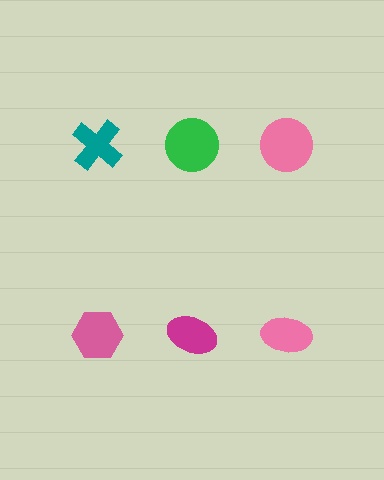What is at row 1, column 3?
A pink circle.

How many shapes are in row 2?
3 shapes.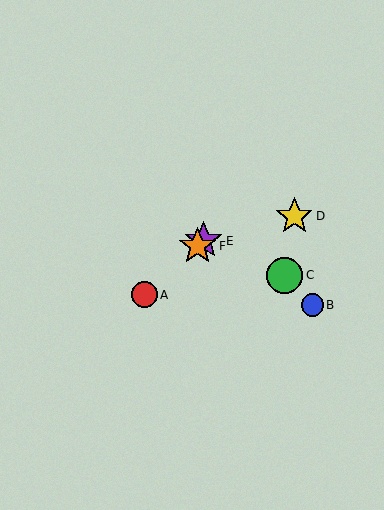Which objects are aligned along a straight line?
Objects A, E, F are aligned along a straight line.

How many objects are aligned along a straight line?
3 objects (A, E, F) are aligned along a straight line.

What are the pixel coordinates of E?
Object E is at (203, 241).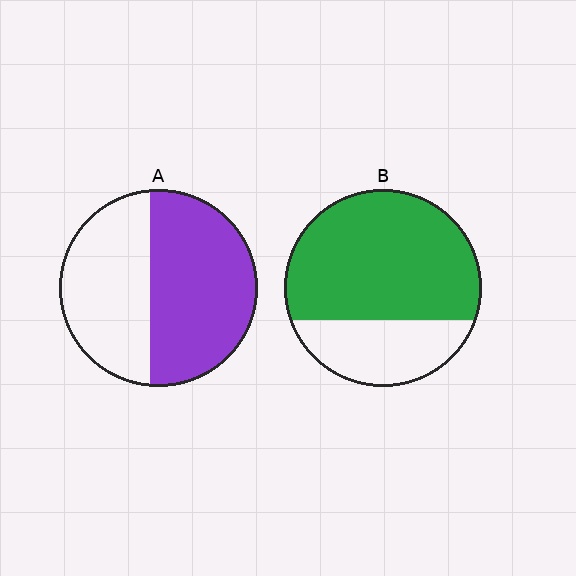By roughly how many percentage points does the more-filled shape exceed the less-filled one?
By roughly 15 percentage points (B over A).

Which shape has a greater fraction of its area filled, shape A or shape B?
Shape B.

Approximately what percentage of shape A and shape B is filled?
A is approximately 55% and B is approximately 70%.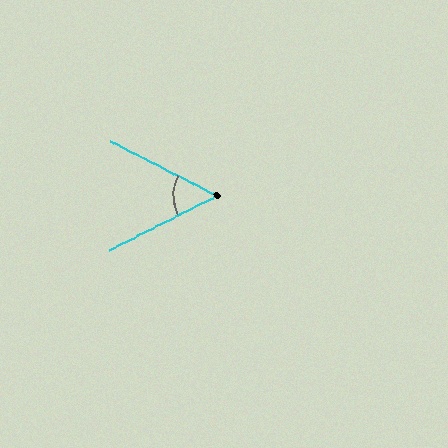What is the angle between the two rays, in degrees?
Approximately 54 degrees.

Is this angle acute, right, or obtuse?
It is acute.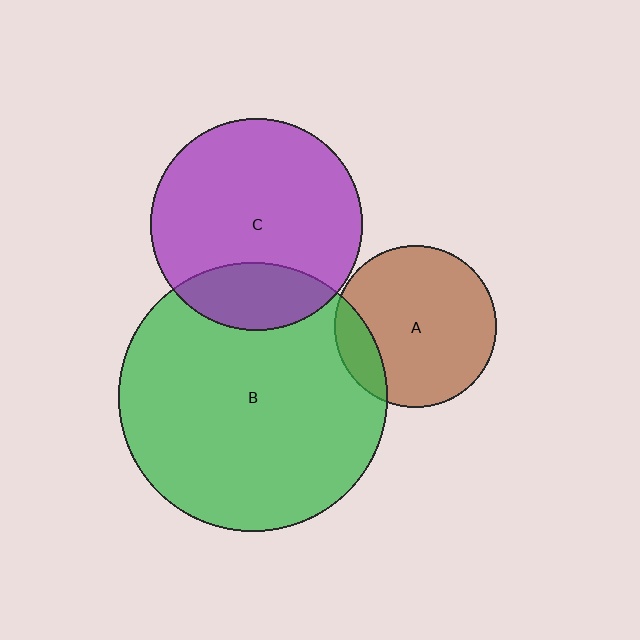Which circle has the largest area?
Circle B (green).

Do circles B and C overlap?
Yes.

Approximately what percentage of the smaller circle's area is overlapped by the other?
Approximately 20%.